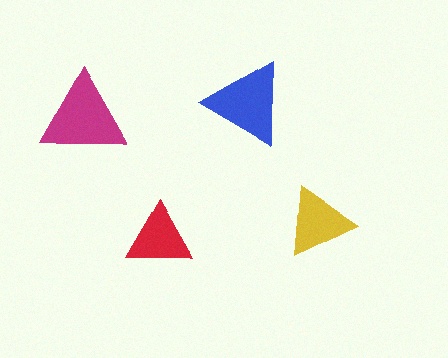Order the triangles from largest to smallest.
the magenta one, the blue one, the yellow one, the red one.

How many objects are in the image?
There are 4 objects in the image.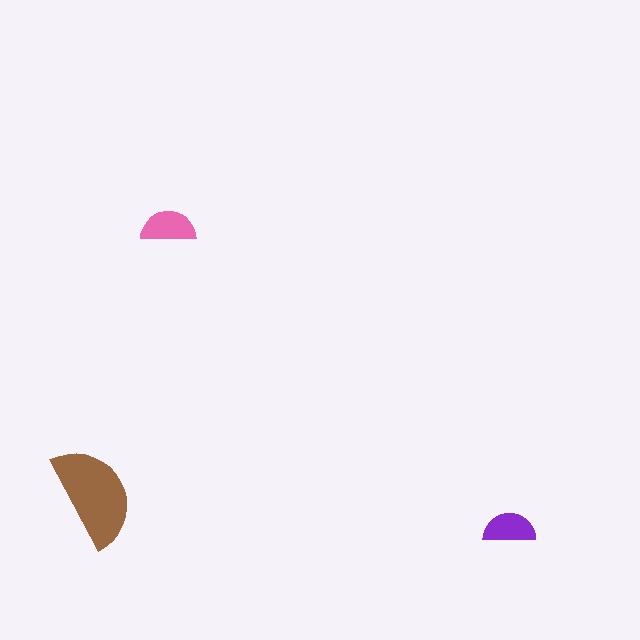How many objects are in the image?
There are 3 objects in the image.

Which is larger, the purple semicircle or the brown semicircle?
The brown one.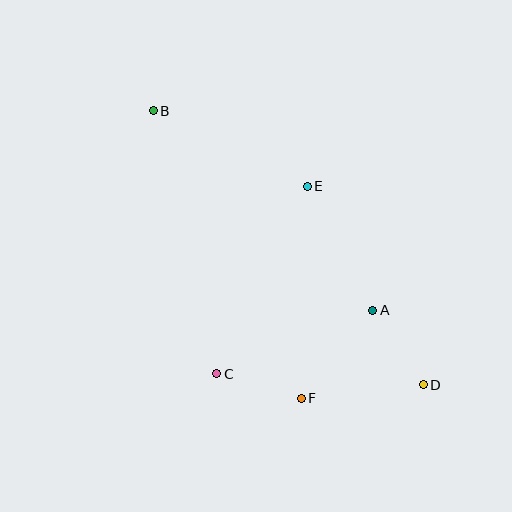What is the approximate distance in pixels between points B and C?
The distance between B and C is approximately 271 pixels.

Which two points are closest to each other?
Points C and F are closest to each other.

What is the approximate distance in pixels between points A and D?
The distance between A and D is approximately 90 pixels.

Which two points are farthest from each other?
Points B and D are farthest from each other.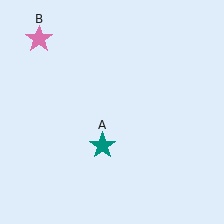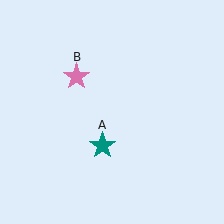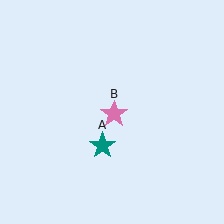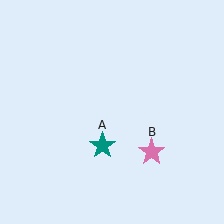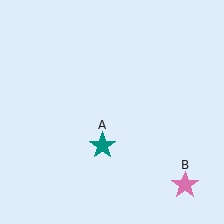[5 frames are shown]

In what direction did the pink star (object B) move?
The pink star (object B) moved down and to the right.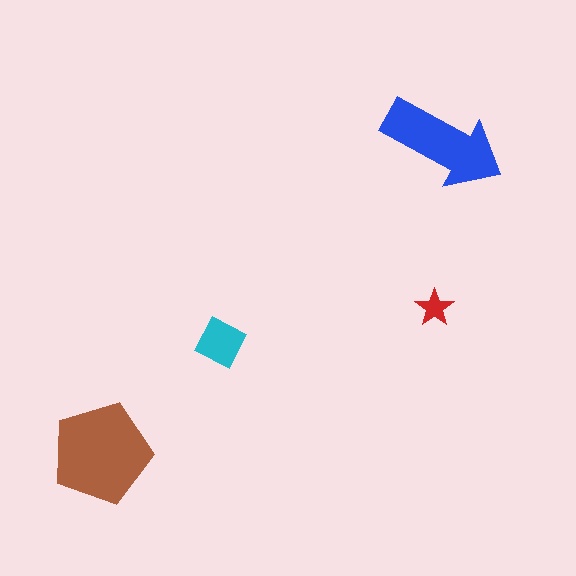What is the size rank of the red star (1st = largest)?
4th.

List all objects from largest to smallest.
The brown pentagon, the blue arrow, the cyan diamond, the red star.